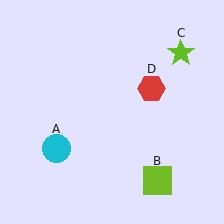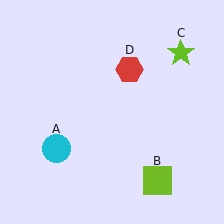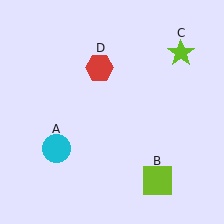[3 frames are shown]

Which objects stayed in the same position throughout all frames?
Cyan circle (object A) and lime square (object B) and lime star (object C) remained stationary.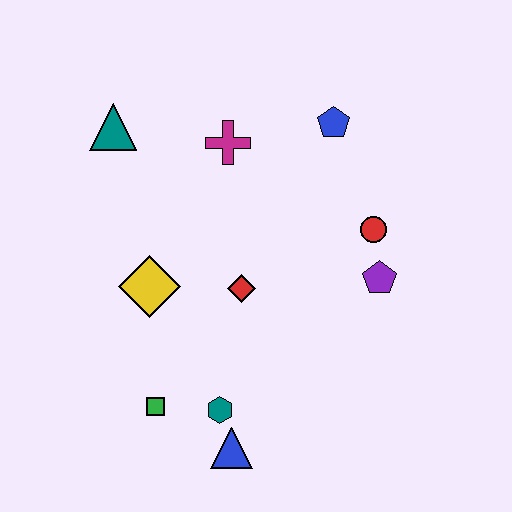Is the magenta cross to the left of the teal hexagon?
No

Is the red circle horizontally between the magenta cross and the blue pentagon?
No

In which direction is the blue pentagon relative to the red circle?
The blue pentagon is above the red circle.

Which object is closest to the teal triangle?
The magenta cross is closest to the teal triangle.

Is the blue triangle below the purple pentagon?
Yes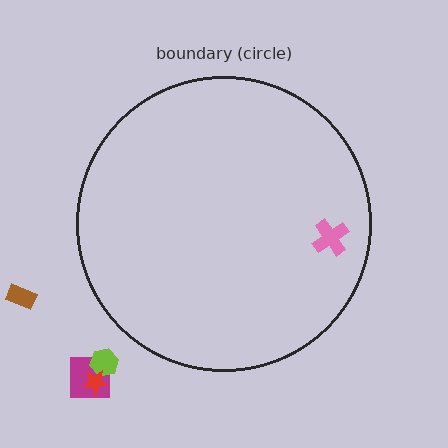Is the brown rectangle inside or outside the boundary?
Outside.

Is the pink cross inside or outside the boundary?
Inside.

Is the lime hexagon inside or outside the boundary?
Outside.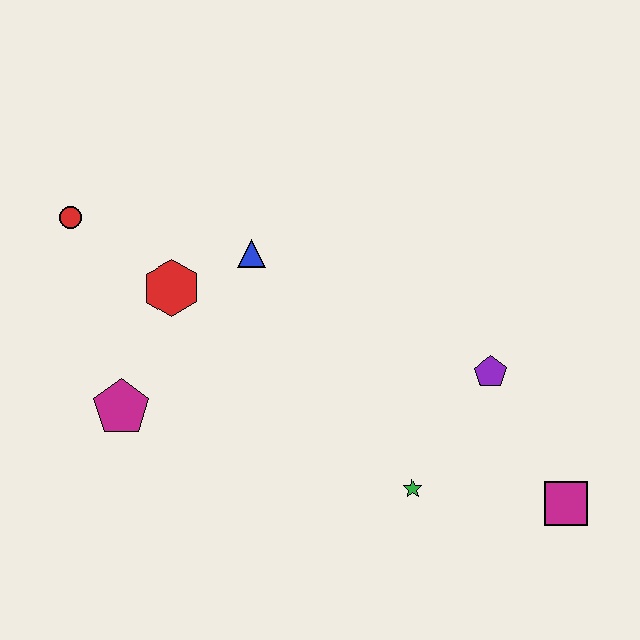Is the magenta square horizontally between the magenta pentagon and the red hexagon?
No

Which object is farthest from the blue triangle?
The magenta square is farthest from the blue triangle.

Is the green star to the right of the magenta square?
No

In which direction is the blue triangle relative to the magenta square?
The blue triangle is to the left of the magenta square.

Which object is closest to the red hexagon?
The blue triangle is closest to the red hexagon.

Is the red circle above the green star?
Yes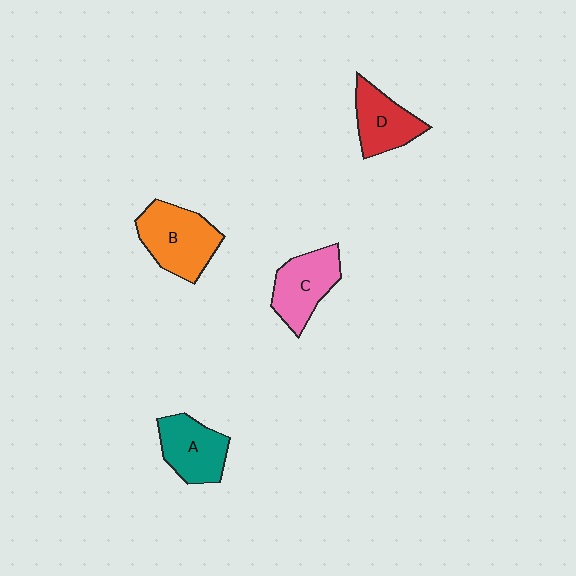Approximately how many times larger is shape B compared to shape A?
Approximately 1.2 times.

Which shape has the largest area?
Shape B (orange).